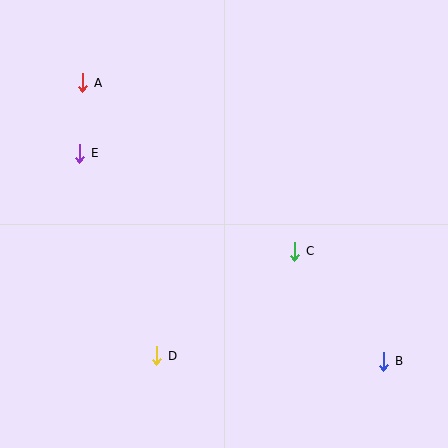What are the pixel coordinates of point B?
Point B is at (384, 361).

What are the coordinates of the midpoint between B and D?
The midpoint between B and D is at (270, 358).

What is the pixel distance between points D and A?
The distance between D and A is 283 pixels.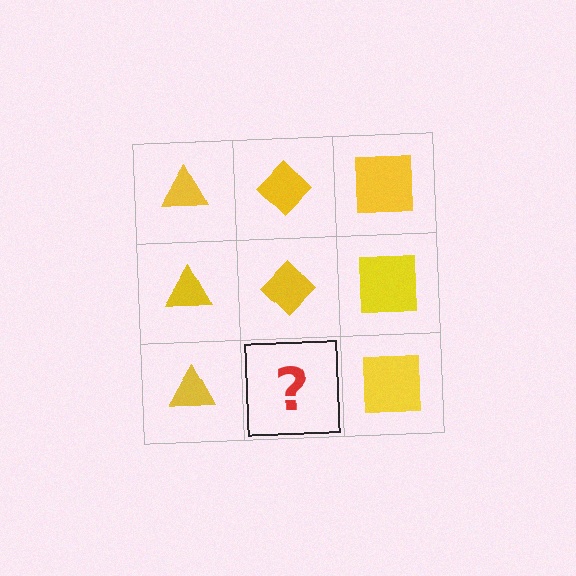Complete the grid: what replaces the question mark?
The question mark should be replaced with a yellow diamond.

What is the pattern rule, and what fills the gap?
The rule is that each column has a consistent shape. The gap should be filled with a yellow diamond.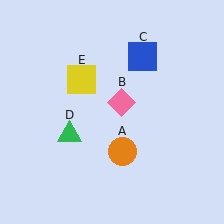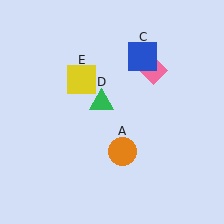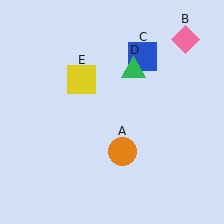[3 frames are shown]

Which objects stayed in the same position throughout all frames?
Orange circle (object A) and blue square (object C) and yellow square (object E) remained stationary.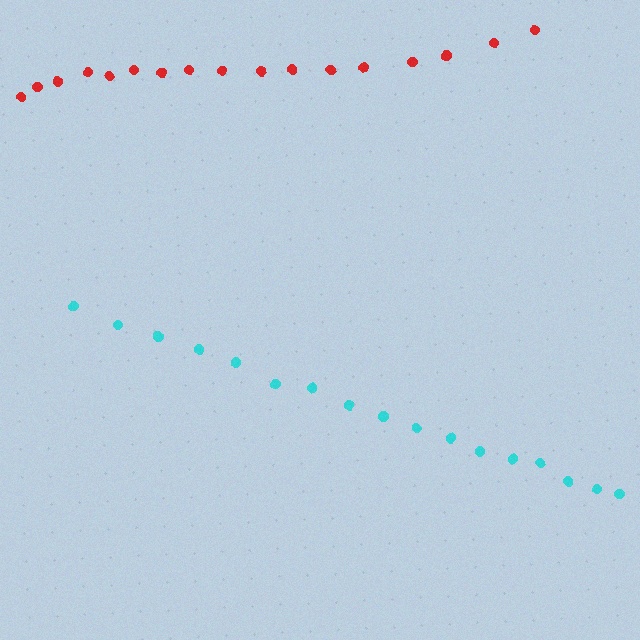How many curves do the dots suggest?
There are 2 distinct paths.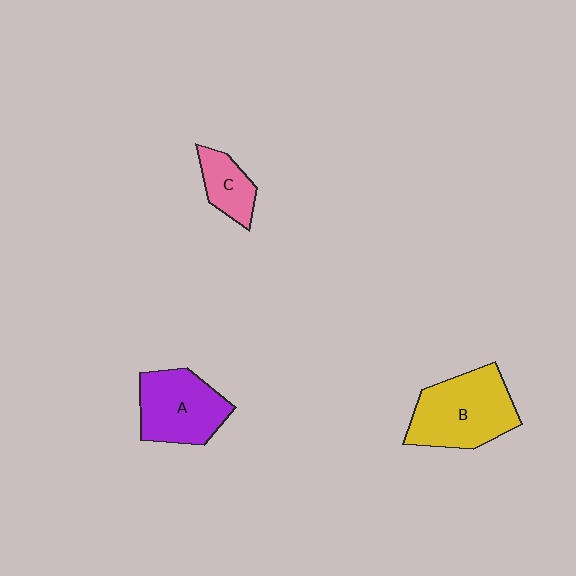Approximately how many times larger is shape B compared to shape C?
Approximately 2.3 times.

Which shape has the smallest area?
Shape C (pink).